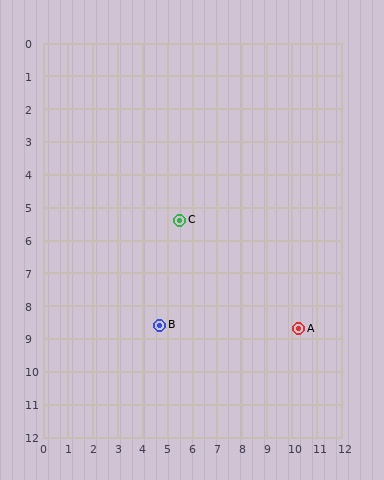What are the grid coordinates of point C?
Point C is at approximately (5.5, 5.4).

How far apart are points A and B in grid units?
Points A and B are about 5.6 grid units apart.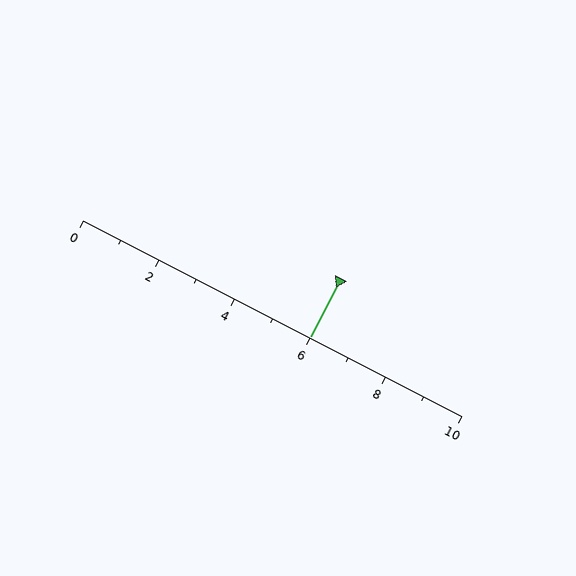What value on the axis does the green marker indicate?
The marker indicates approximately 6.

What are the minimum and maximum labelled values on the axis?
The axis runs from 0 to 10.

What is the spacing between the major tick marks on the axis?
The major ticks are spaced 2 apart.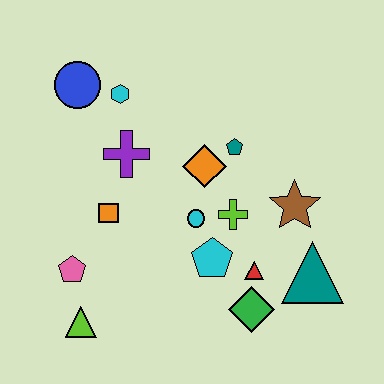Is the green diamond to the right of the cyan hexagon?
Yes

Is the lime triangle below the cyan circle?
Yes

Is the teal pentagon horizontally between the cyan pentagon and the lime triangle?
No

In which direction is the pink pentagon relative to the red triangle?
The pink pentagon is to the left of the red triangle.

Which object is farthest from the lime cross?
The blue circle is farthest from the lime cross.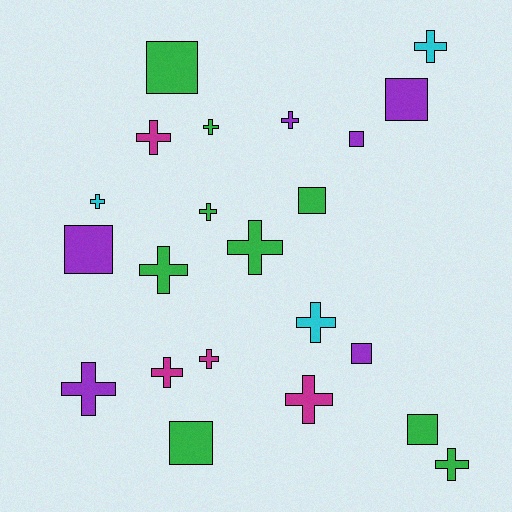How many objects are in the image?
There are 22 objects.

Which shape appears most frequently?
Cross, with 14 objects.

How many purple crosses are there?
There are 2 purple crosses.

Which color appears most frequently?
Green, with 9 objects.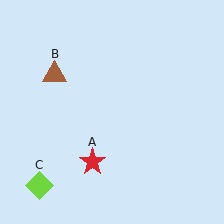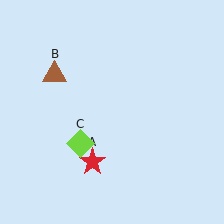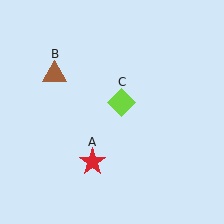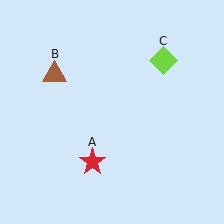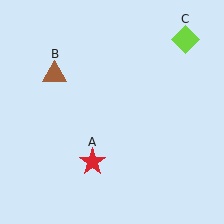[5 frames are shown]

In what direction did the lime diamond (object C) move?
The lime diamond (object C) moved up and to the right.